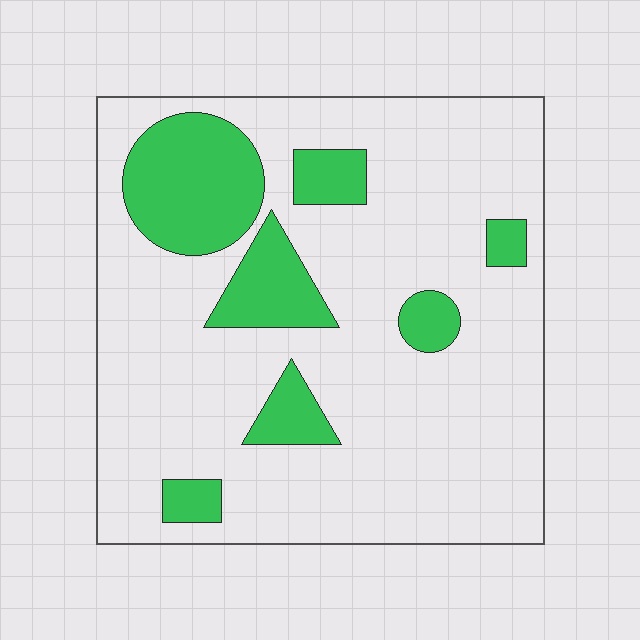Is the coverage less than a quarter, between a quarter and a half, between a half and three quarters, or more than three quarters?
Less than a quarter.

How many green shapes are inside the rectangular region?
7.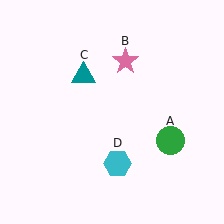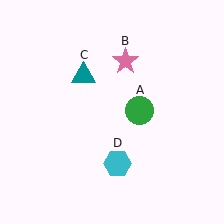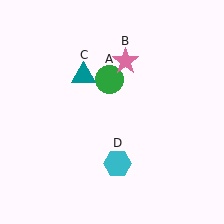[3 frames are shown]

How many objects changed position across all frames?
1 object changed position: green circle (object A).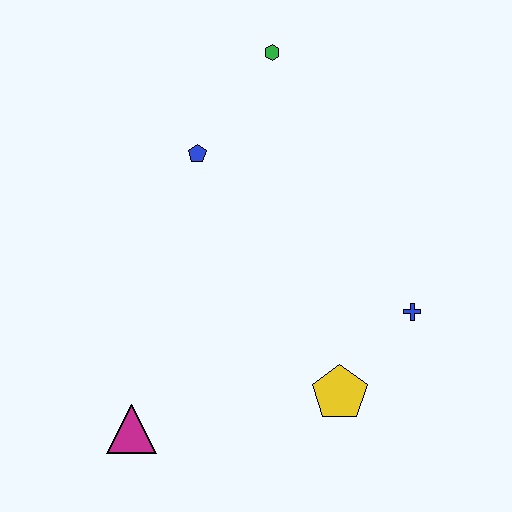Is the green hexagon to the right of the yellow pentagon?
No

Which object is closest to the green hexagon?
The blue pentagon is closest to the green hexagon.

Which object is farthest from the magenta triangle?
The green hexagon is farthest from the magenta triangle.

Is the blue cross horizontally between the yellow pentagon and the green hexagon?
No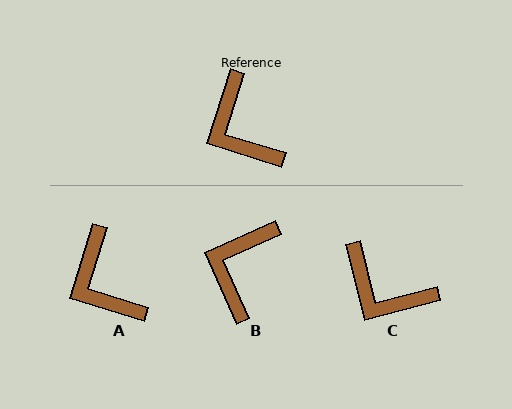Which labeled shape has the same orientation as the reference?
A.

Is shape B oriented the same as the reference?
No, it is off by about 49 degrees.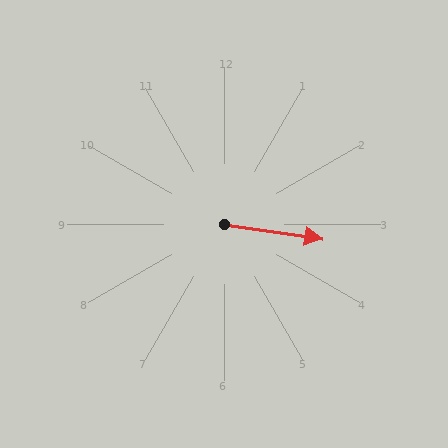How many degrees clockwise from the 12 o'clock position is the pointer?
Approximately 98 degrees.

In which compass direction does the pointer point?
East.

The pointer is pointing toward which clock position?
Roughly 3 o'clock.